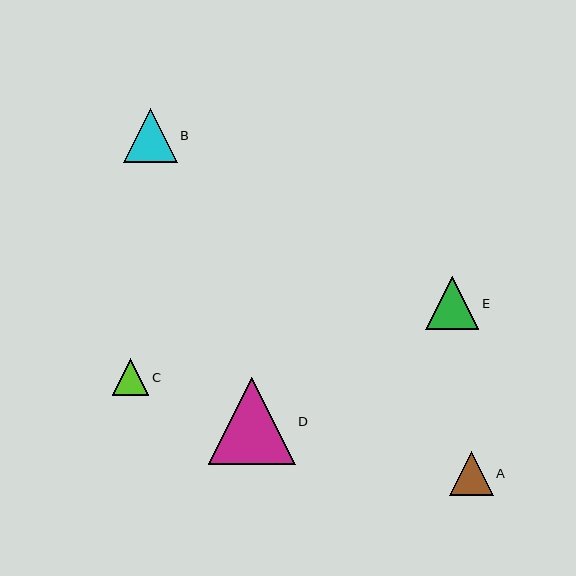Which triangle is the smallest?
Triangle C is the smallest with a size of approximately 36 pixels.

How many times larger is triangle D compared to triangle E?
Triangle D is approximately 1.6 times the size of triangle E.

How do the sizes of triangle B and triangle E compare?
Triangle B and triangle E are approximately the same size.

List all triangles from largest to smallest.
From largest to smallest: D, B, E, A, C.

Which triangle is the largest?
Triangle D is the largest with a size of approximately 87 pixels.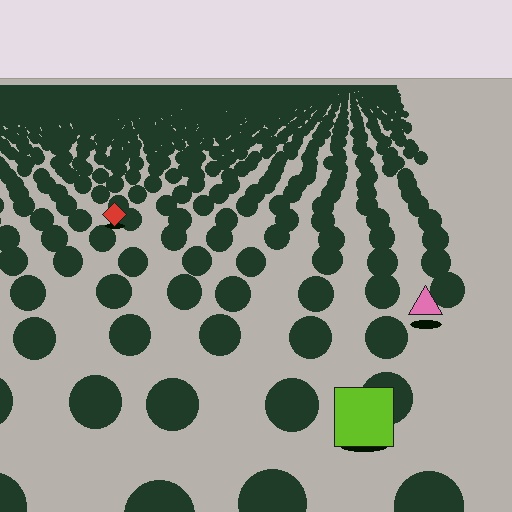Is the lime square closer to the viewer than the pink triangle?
Yes. The lime square is closer — you can tell from the texture gradient: the ground texture is coarser near it.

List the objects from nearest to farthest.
From nearest to farthest: the lime square, the pink triangle, the red diamond.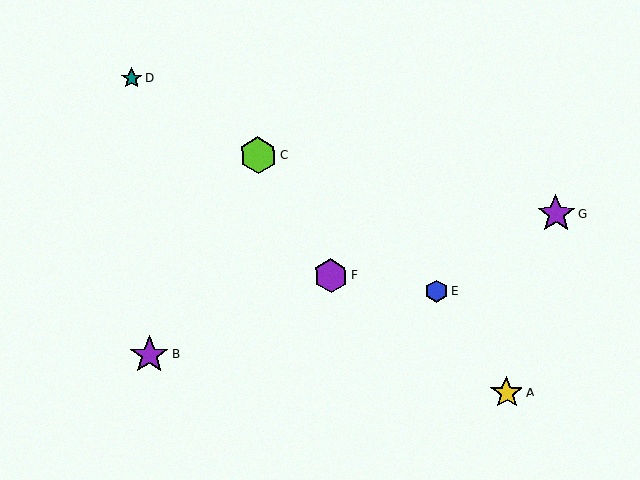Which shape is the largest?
The purple star (labeled B) is the largest.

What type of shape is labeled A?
Shape A is a yellow star.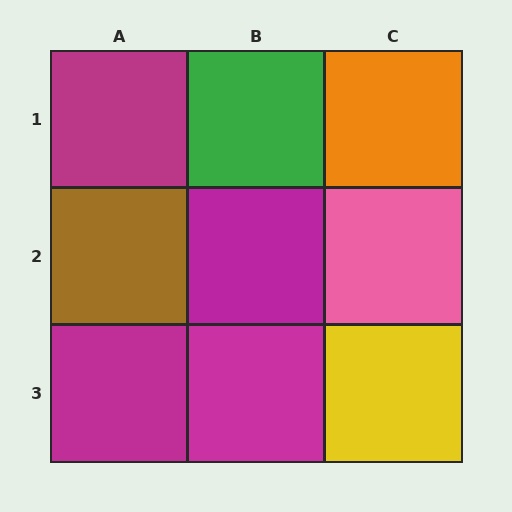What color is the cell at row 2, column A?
Brown.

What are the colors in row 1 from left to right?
Magenta, green, orange.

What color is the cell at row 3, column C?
Yellow.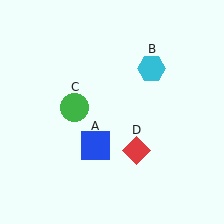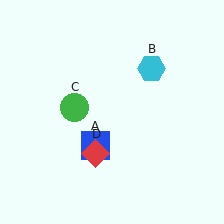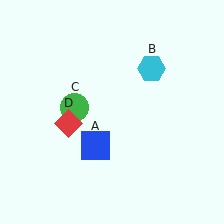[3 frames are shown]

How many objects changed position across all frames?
1 object changed position: red diamond (object D).